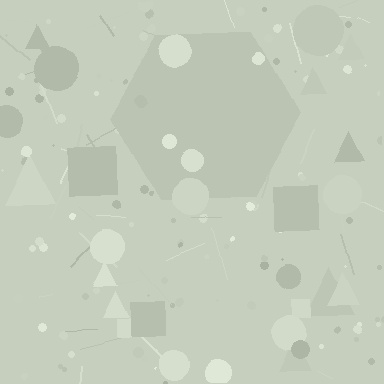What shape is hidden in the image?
A hexagon is hidden in the image.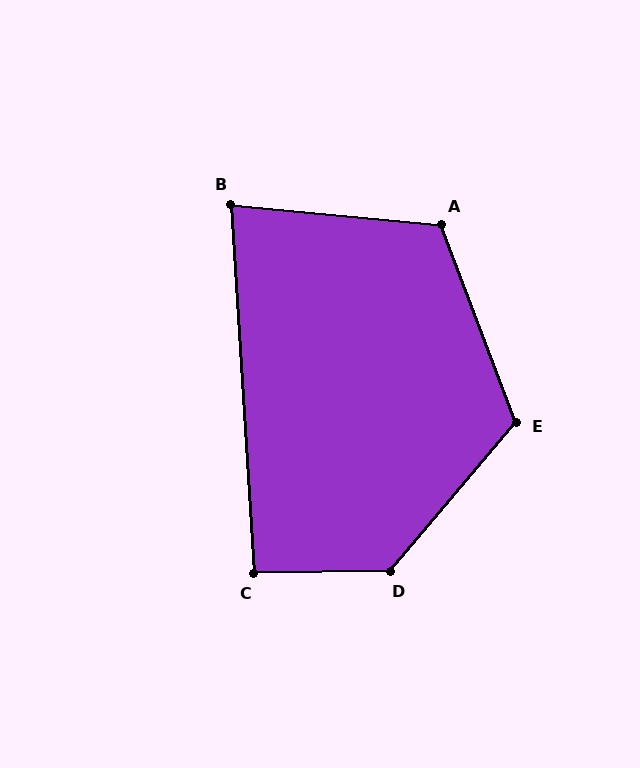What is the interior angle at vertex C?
Approximately 93 degrees (approximately right).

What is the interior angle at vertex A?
Approximately 116 degrees (obtuse).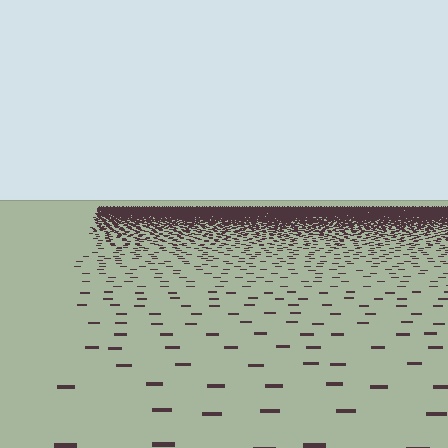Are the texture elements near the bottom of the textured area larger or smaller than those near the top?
Larger. Near the bottom, elements are closer to the viewer and appear at a bigger on-screen size.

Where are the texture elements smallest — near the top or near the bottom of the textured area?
Near the top.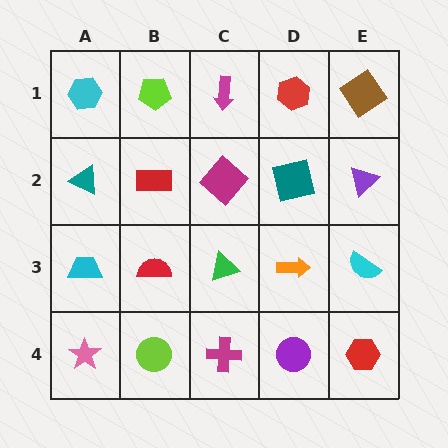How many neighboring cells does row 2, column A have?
3.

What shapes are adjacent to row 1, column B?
A red rectangle (row 2, column B), a cyan hexagon (row 1, column A), a magenta arrow (row 1, column C).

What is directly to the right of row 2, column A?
A red rectangle.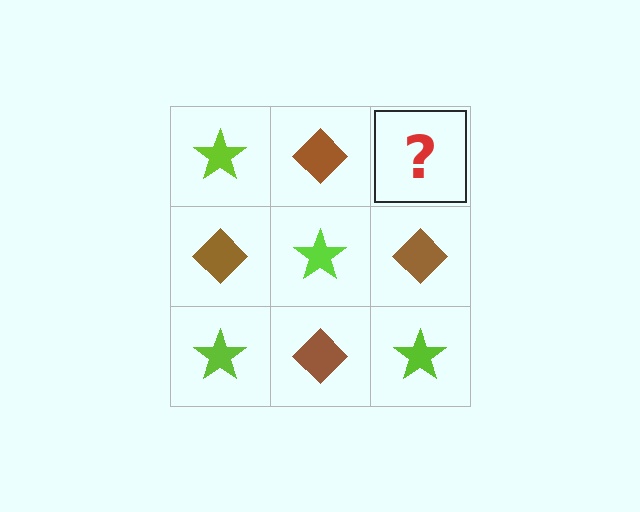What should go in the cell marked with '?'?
The missing cell should contain a lime star.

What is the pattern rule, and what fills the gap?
The rule is that it alternates lime star and brown diamond in a checkerboard pattern. The gap should be filled with a lime star.